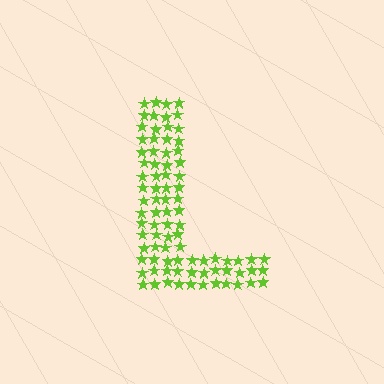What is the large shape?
The large shape is the letter L.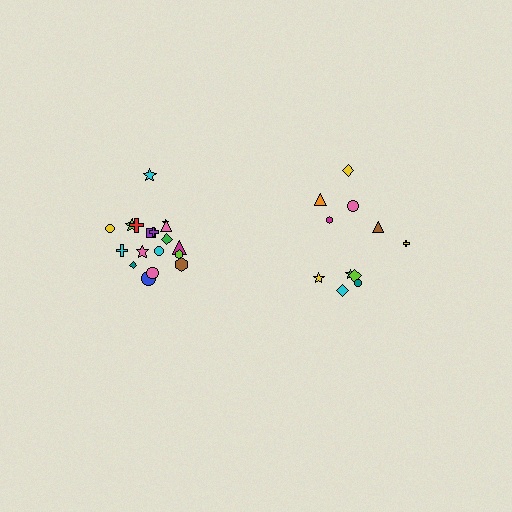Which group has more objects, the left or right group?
The left group.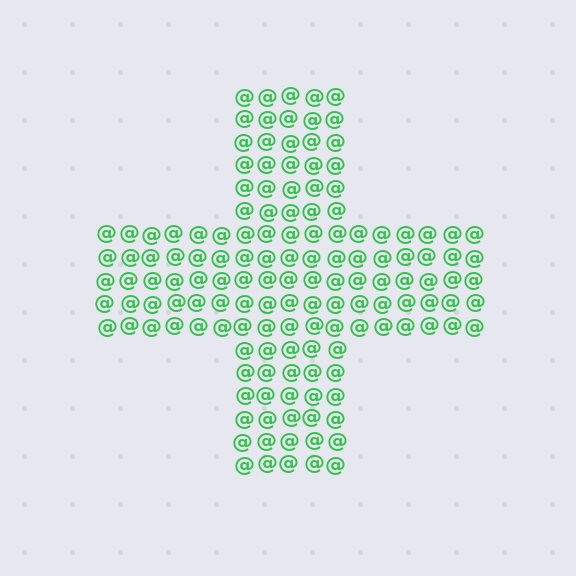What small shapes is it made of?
It is made of small at signs.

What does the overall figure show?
The overall figure shows a cross.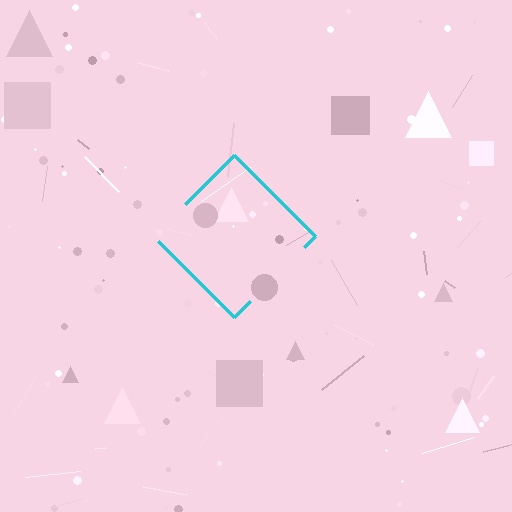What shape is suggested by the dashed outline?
The dashed outline suggests a diamond.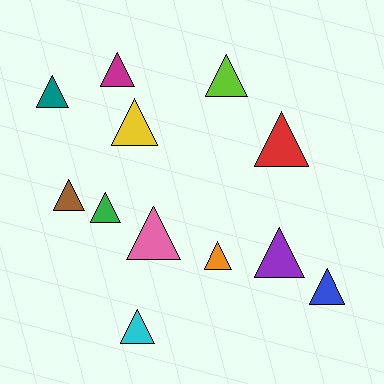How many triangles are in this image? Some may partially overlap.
There are 12 triangles.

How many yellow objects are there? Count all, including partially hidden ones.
There is 1 yellow object.